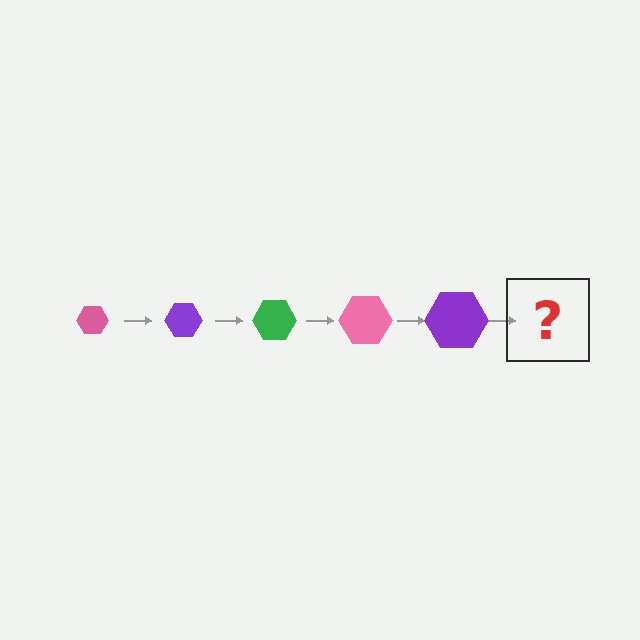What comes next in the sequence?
The next element should be a green hexagon, larger than the previous one.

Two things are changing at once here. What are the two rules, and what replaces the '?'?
The two rules are that the hexagon grows larger each step and the color cycles through pink, purple, and green. The '?' should be a green hexagon, larger than the previous one.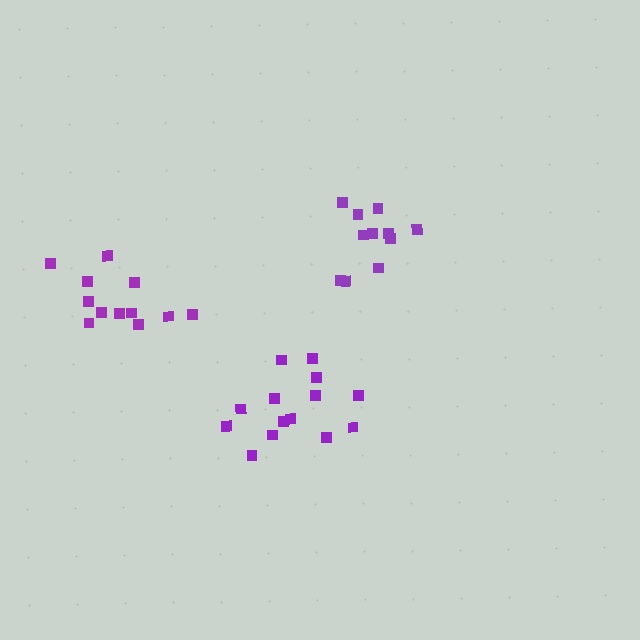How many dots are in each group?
Group 1: 12 dots, Group 2: 11 dots, Group 3: 14 dots (37 total).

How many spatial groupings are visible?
There are 3 spatial groupings.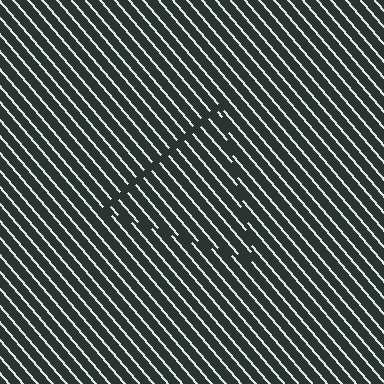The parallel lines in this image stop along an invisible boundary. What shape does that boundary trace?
An illusory triangle. The interior of the shape contains the same grating, shifted by half a period — the contour is defined by the phase discontinuity where line-ends from the inner and outer gratings abut.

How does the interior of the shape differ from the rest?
The interior of the shape contains the same grating, shifted by half a period — the contour is defined by the phase discontinuity where line-ends from the inner and outer gratings abut.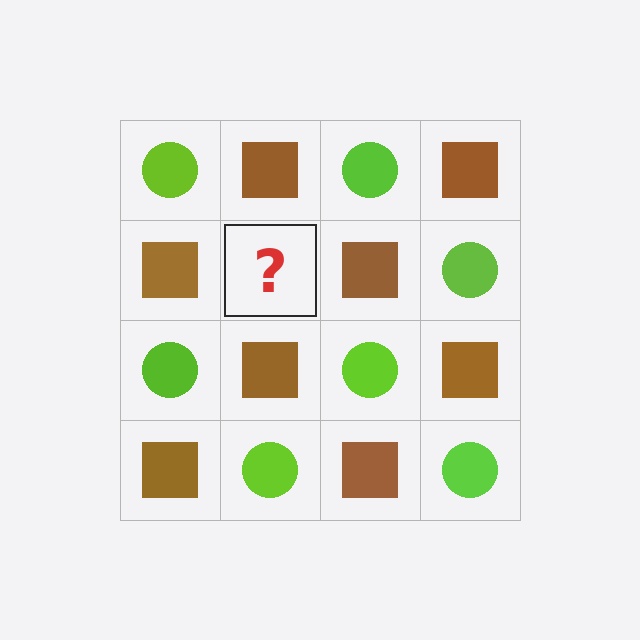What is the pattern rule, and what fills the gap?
The rule is that it alternates lime circle and brown square in a checkerboard pattern. The gap should be filled with a lime circle.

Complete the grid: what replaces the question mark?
The question mark should be replaced with a lime circle.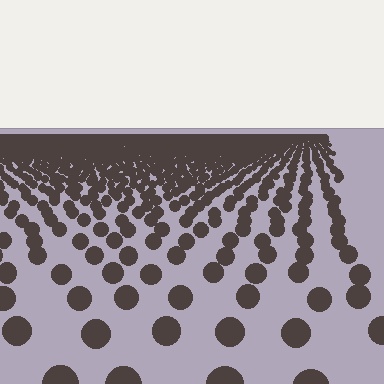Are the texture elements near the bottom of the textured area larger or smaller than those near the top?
Larger. Near the bottom, elements are closer to the viewer and appear at a bigger on-screen size.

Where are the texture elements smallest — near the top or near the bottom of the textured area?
Near the top.